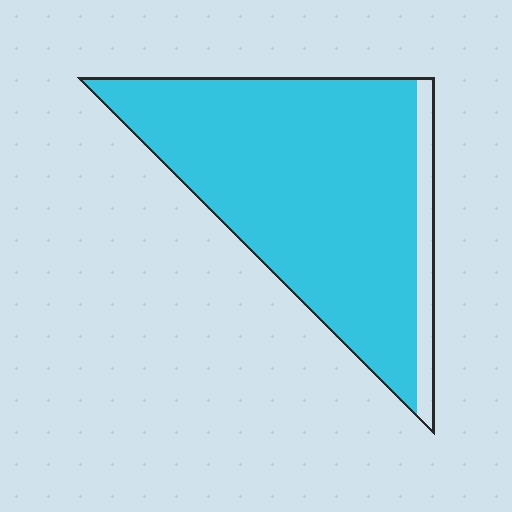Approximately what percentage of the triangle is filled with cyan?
Approximately 90%.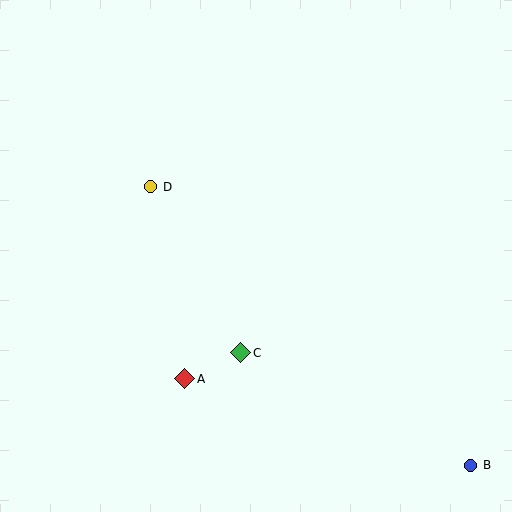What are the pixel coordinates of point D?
Point D is at (151, 187).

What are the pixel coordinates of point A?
Point A is at (185, 379).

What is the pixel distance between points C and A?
The distance between C and A is 62 pixels.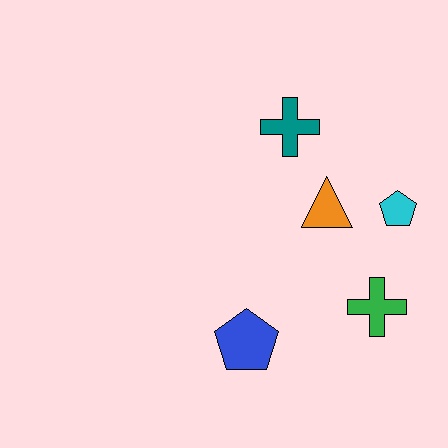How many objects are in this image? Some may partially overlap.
There are 5 objects.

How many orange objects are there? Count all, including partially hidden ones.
There is 1 orange object.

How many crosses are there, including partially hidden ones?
There are 2 crosses.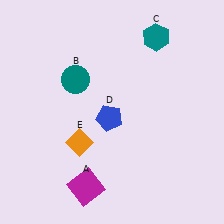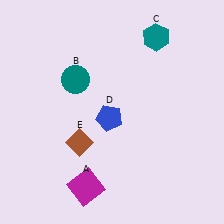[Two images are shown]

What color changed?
The diamond (E) changed from orange in Image 1 to brown in Image 2.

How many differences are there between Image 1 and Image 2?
There is 1 difference between the two images.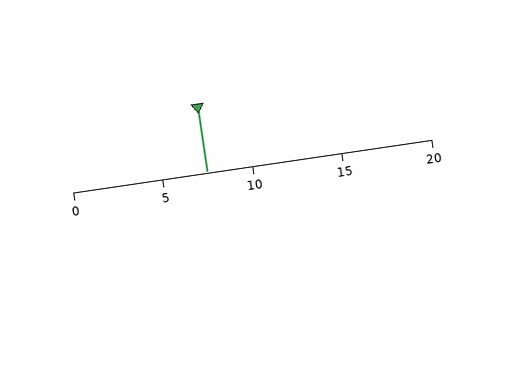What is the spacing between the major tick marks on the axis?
The major ticks are spaced 5 apart.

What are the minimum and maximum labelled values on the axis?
The axis runs from 0 to 20.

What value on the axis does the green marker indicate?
The marker indicates approximately 7.5.